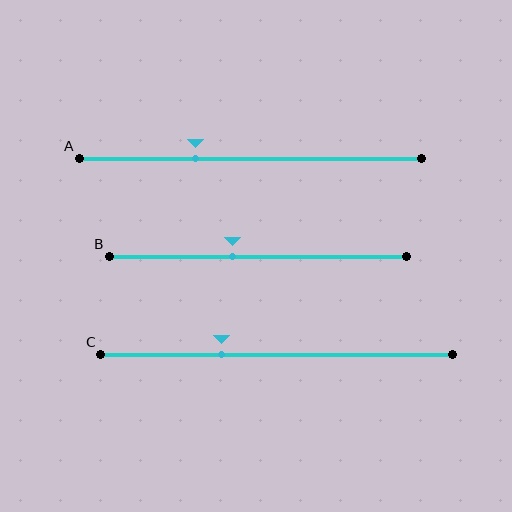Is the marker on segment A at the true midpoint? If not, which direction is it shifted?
No, the marker on segment A is shifted to the left by about 16% of the segment length.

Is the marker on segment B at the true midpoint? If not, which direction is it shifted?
No, the marker on segment B is shifted to the left by about 9% of the segment length.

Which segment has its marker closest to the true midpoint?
Segment B has its marker closest to the true midpoint.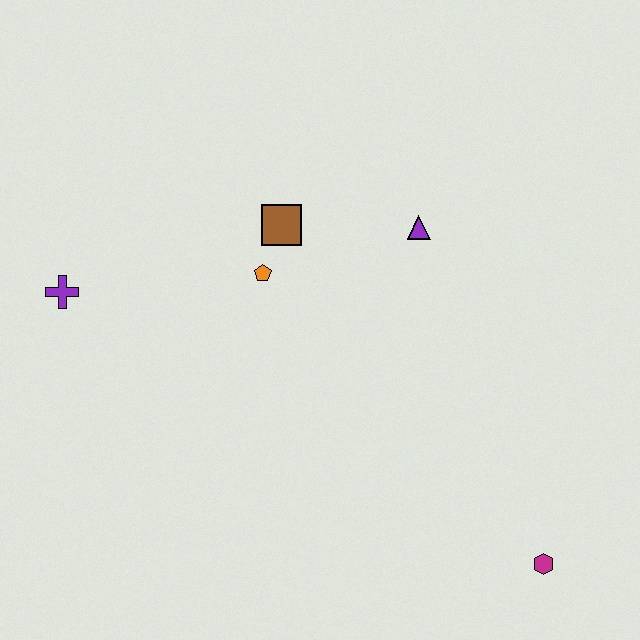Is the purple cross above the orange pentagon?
No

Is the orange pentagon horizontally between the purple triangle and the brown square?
No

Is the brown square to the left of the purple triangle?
Yes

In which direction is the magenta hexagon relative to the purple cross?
The magenta hexagon is to the right of the purple cross.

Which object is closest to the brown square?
The orange pentagon is closest to the brown square.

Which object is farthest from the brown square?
The magenta hexagon is farthest from the brown square.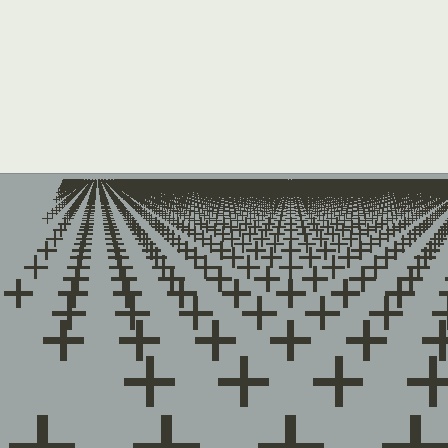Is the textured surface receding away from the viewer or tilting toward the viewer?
The surface is receding away from the viewer. Texture elements get smaller and denser toward the top.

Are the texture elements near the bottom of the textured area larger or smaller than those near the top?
Larger. Near the bottom, elements are closer to the viewer and appear at a bigger on-screen size.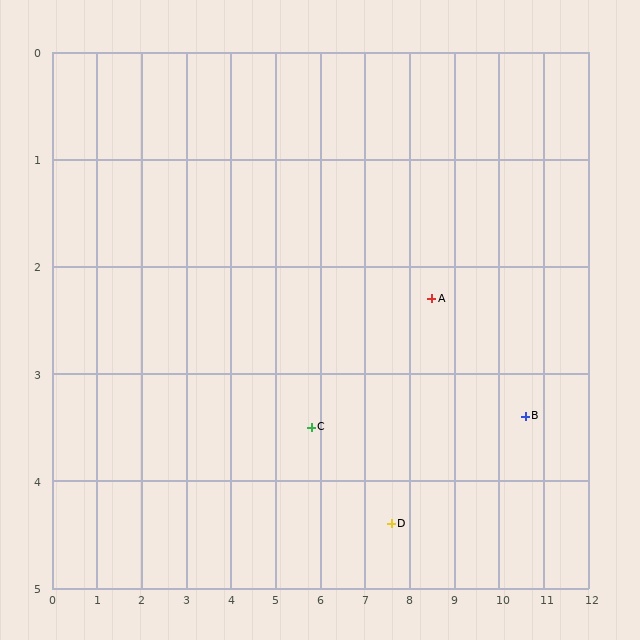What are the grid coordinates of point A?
Point A is at approximately (8.5, 2.3).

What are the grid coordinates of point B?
Point B is at approximately (10.6, 3.4).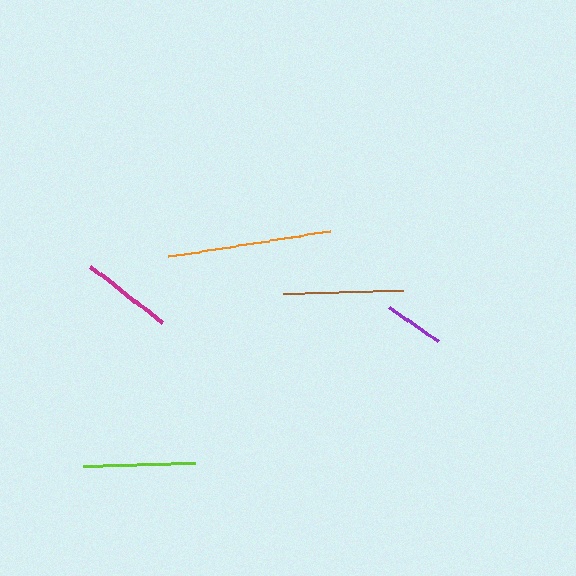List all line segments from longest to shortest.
From longest to shortest: orange, brown, lime, magenta, purple.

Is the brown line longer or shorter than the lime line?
The brown line is longer than the lime line.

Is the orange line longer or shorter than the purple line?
The orange line is longer than the purple line.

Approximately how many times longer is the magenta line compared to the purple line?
The magenta line is approximately 1.5 times the length of the purple line.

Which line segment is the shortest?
The purple line is the shortest at approximately 60 pixels.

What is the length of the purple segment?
The purple segment is approximately 60 pixels long.